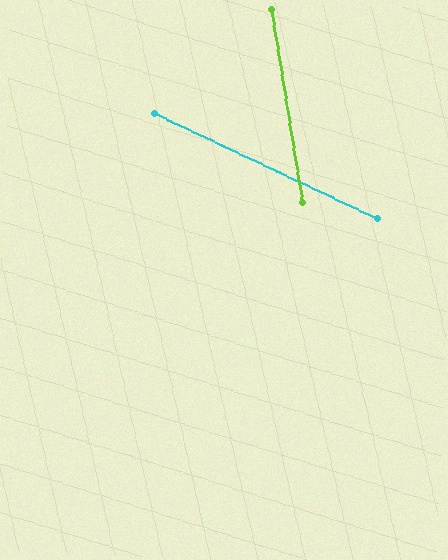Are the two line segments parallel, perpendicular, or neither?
Neither parallel nor perpendicular — they differ by about 55°.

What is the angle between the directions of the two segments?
Approximately 55 degrees.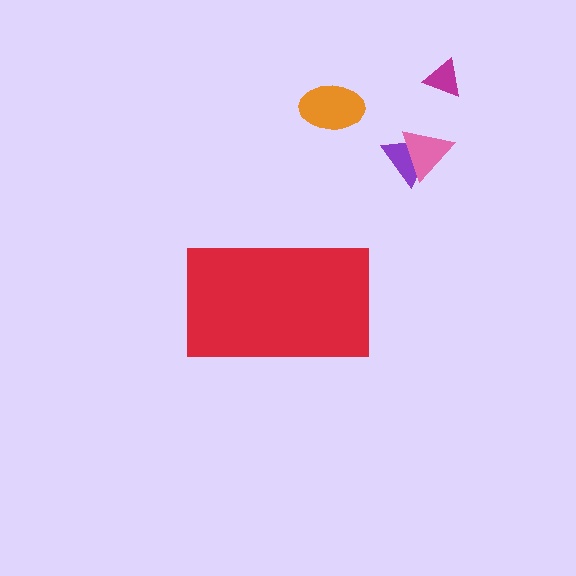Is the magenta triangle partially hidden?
No, the magenta triangle is fully visible.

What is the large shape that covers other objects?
A red rectangle.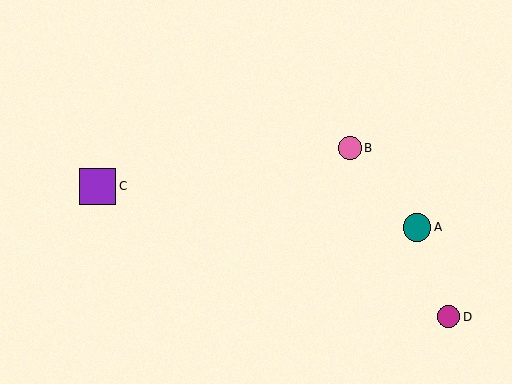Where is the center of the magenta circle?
The center of the magenta circle is at (449, 317).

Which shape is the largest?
The purple square (labeled C) is the largest.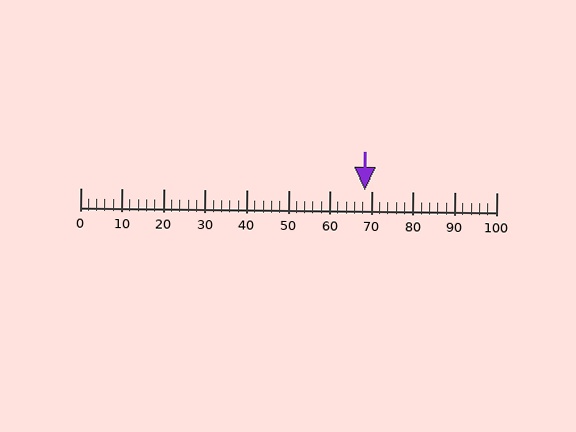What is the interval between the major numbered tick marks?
The major tick marks are spaced 10 units apart.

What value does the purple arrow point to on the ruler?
The purple arrow points to approximately 68.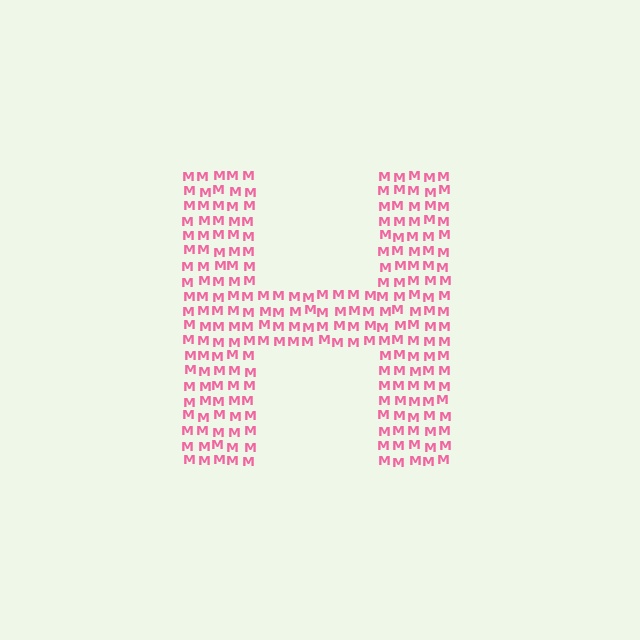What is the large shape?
The large shape is the letter H.